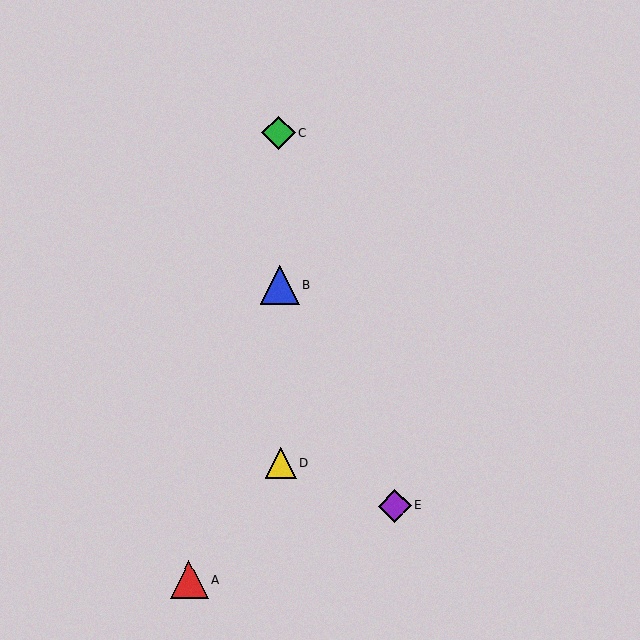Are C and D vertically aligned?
Yes, both are at x≈279.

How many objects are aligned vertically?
3 objects (B, C, D) are aligned vertically.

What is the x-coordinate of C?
Object C is at x≈279.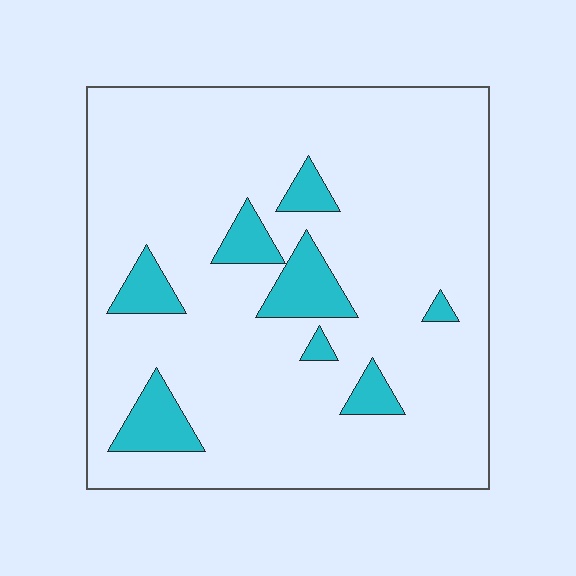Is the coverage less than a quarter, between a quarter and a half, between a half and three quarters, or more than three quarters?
Less than a quarter.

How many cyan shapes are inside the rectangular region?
8.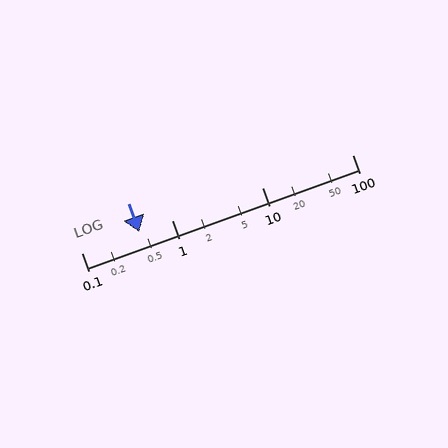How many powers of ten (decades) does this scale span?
The scale spans 3 decades, from 0.1 to 100.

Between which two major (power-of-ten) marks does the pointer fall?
The pointer is between 0.1 and 1.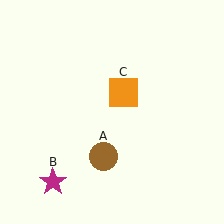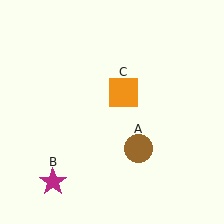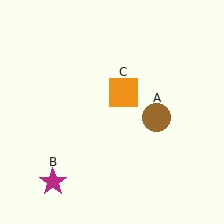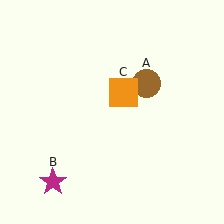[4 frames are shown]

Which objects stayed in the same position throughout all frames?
Magenta star (object B) and orange square (object C) remained stationary.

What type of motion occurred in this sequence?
The brown circle (object A) rotated counterclockwise around the center of the scene.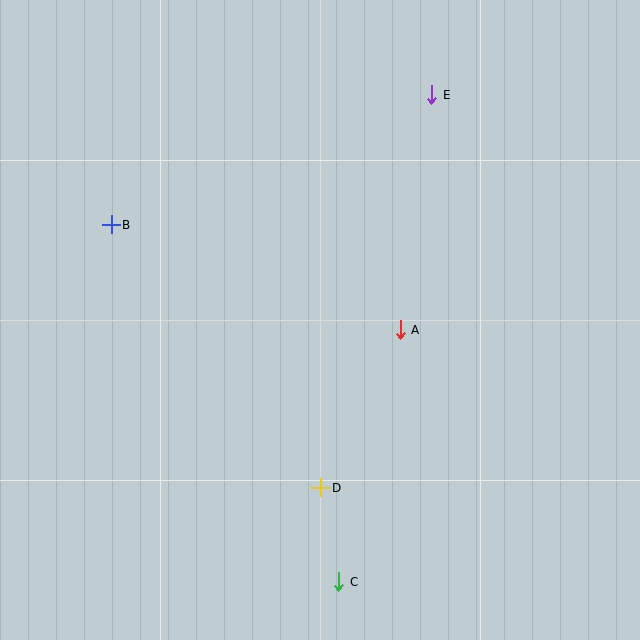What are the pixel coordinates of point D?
Point D is at (321, 488).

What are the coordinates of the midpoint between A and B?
The midpoint between A and B is at (256, 277).